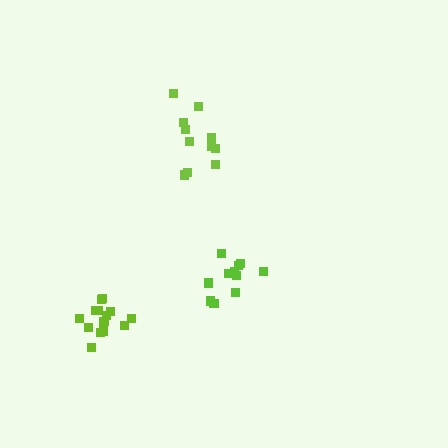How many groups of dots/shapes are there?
There are 3 groups.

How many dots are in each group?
Group 1: 11 dots, Group 2: 11 dots, Group 3: 15 dots (37 total).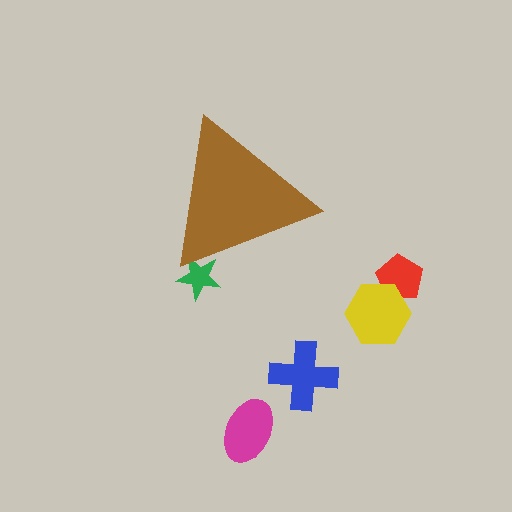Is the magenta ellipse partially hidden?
No, the magenta ellipse is fully visible.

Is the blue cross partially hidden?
No, the blue cross is fully visible.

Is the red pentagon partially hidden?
No, the red pentagon is fully visible.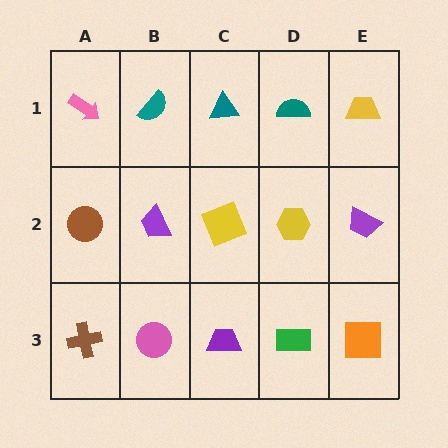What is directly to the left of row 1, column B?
A pink arrow.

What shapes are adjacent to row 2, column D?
A teal semicircle (row 1, column D), a green rectangle (row 3, column D), a yellow square (row 2, column C), a purple trapezoid (row 2, column E).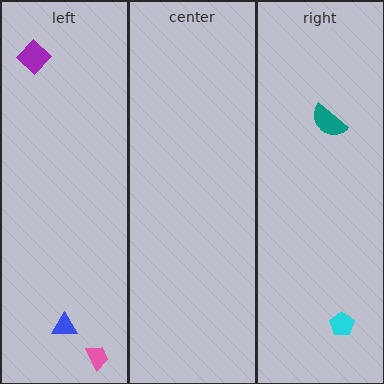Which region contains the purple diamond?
The left region.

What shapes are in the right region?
The cyan pentagon, the teal semicircle.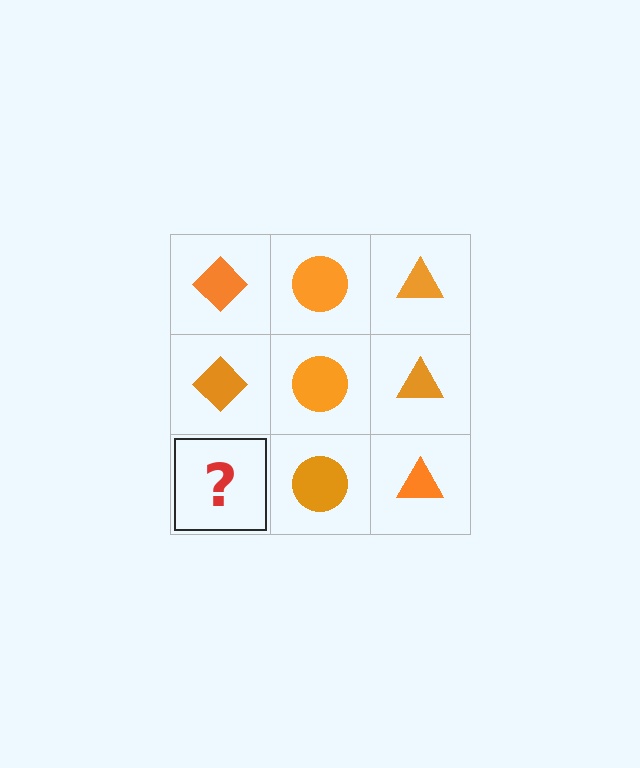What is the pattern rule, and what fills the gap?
The rule is that each column has a consistent shape. The gap should be filled with an orange diamond.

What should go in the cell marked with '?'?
The missing cell should contain an orange diamond.